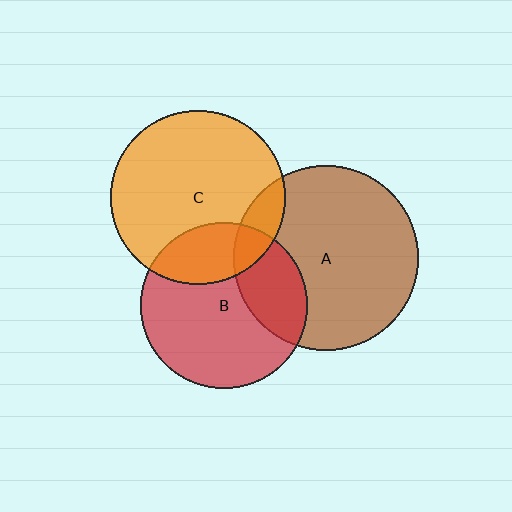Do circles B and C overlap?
Yes.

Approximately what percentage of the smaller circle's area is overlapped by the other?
Approximately 25%.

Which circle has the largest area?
Circle A (brown).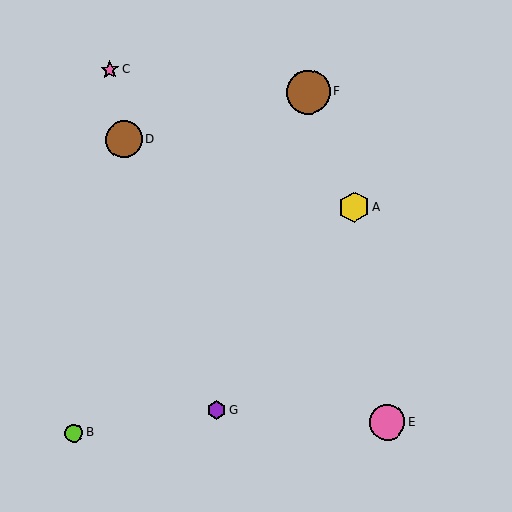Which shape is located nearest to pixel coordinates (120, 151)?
The brown circle (labeled D) at (124, 139) is nearest to that location.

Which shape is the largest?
The brown circle (labeled F) is the largest.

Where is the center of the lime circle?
The center of the lime circle is at (74, 433).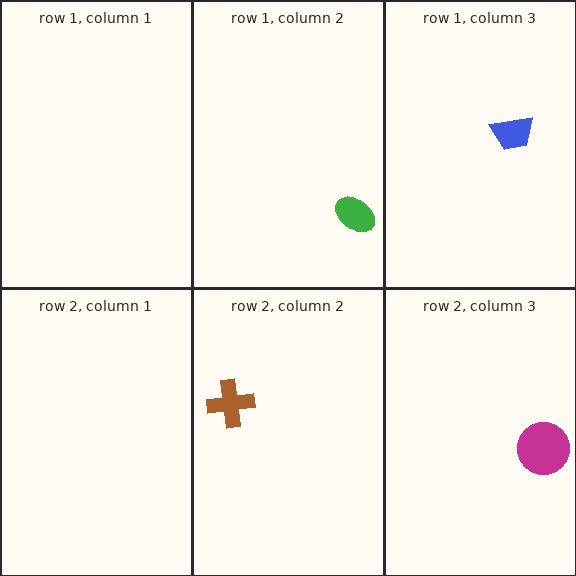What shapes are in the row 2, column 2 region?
The brown cross.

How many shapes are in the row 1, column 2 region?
1.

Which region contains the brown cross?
The row 2, column 2 region.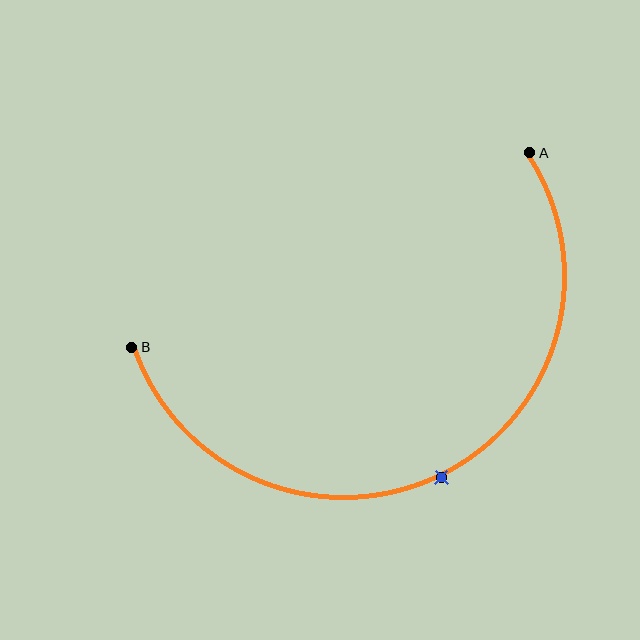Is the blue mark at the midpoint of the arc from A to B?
Yes. The blue mark lies on the arc at equal arc-length from both A and B — it is the arc midpoint.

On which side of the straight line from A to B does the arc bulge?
The arc bulges below the straight line connecting A and B.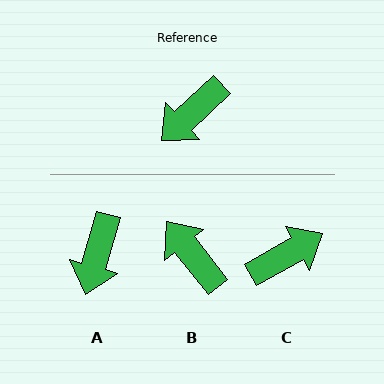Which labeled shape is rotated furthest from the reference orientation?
C, about 167 degrees away.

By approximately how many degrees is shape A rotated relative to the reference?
Approximately 31 degrees counter-clockwise.